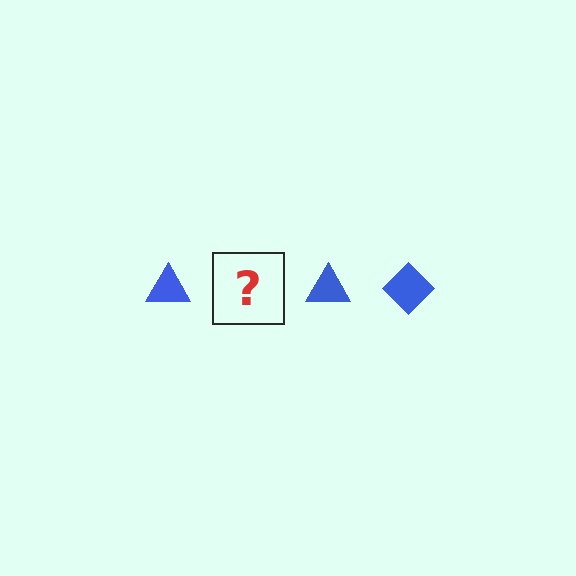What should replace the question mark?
The question mark should be replaced with a blue diamond.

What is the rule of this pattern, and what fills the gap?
The rule is that the pattern cycles through triangle, diamond shapes in blue. The gap should be filled with a blue diamond.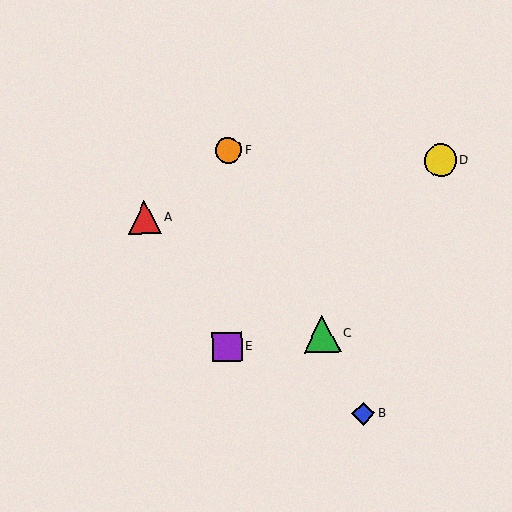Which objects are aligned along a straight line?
Objects B, C, F are aligned along a straight line.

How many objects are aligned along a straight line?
3 objects (B, C, F) are aligned along a straight line.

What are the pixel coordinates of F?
Object F is at (228, 150).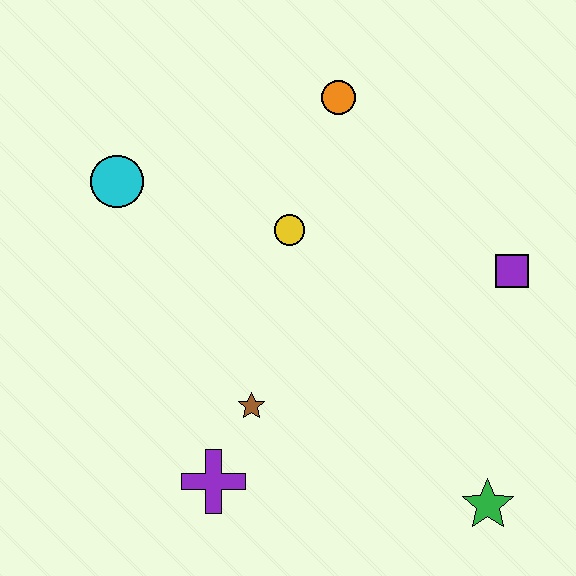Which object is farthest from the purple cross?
The orange circle is farthest from the purple cross.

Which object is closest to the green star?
The purple square is closest to the green star.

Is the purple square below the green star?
No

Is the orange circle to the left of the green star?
Yes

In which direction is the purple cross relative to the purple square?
The purple cross is to the left of the purple square.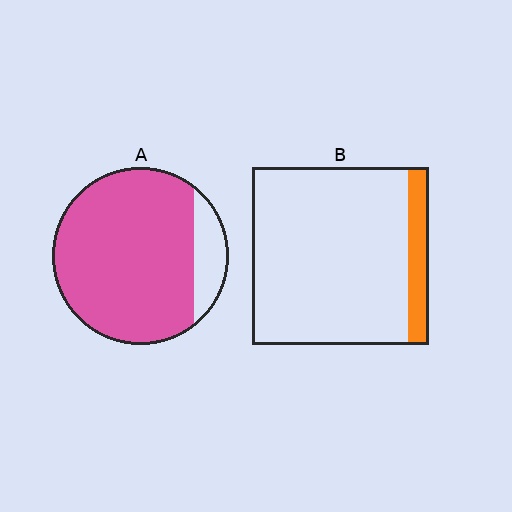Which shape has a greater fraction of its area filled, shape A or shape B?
Shape A.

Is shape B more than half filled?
No.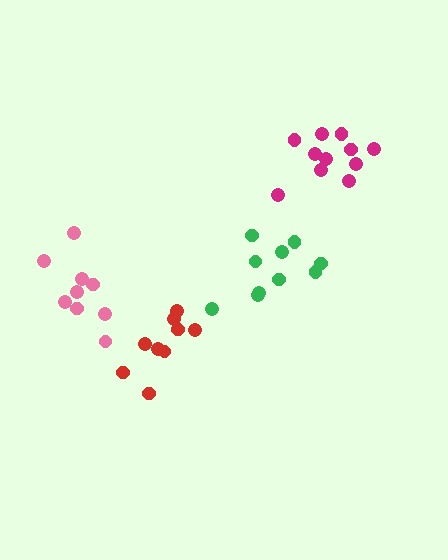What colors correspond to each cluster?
The clusters are colored: green, magenta, pink, red.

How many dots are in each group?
Group 1: 10 dots, Group 2: 11 dots, Group 3: 9 dots, Group 4: 9 dots (39 total).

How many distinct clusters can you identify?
There are 4 distinct clusters.